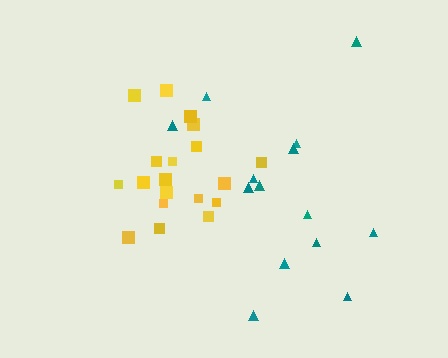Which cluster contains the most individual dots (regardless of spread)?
Yellow (19).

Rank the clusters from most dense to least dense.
yellow, teal.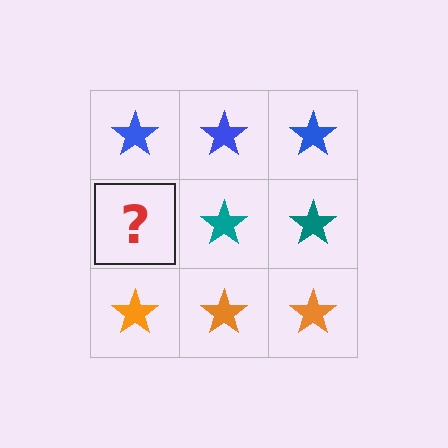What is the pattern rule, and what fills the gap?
The rule is that each row has a consistent color. The gap should be filled with a teal star.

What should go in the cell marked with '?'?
The missing cell should contain a teal star.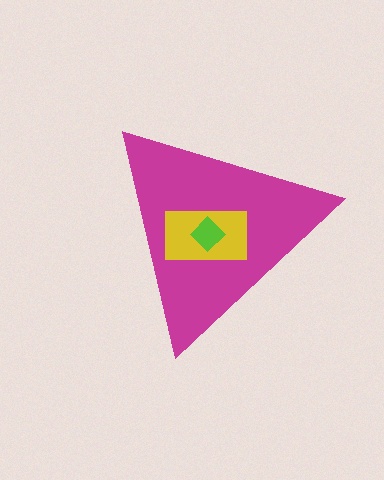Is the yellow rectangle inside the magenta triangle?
Yes.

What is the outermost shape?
The magenta triangle.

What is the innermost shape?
The lime diamond.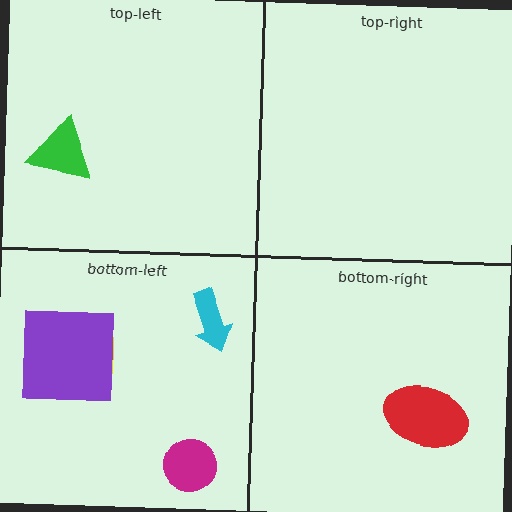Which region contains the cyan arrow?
The bottom-left region.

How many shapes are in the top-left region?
1.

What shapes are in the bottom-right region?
The red ellipse.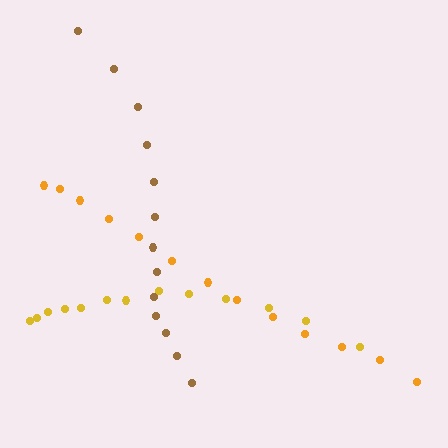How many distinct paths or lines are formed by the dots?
There are 3 distinct paths.